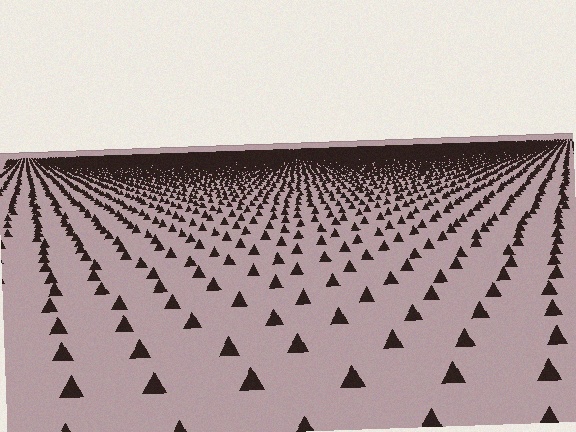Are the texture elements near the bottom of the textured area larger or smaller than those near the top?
Larger. Near the bottom, elements are closer to the viewer and appear at a bigger on-screen size.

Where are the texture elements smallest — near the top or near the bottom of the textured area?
Near the top.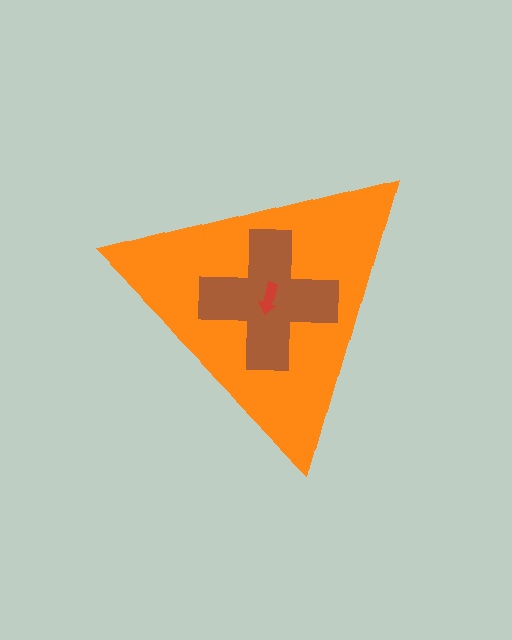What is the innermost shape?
The red arrow.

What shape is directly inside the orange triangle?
The brown cross.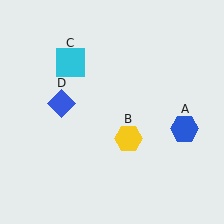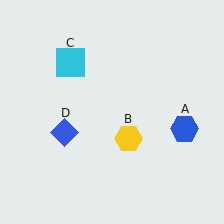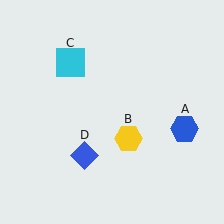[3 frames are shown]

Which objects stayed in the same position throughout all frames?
Blue hexagon (object A) and yellow hexagon (object B) and cyan square (object C) remained stationary.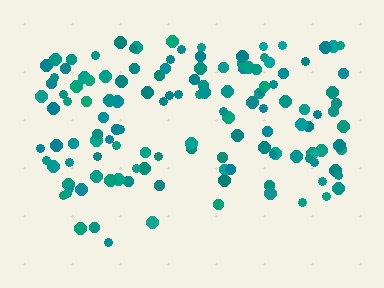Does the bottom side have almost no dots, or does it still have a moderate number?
Still a moderate number, just noticeably fewer than the top.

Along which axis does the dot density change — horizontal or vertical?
Vertical.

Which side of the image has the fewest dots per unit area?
The bottom.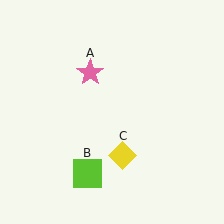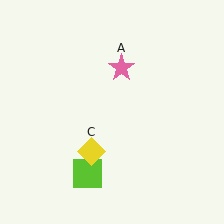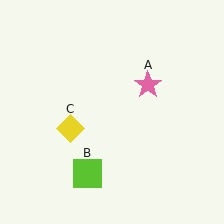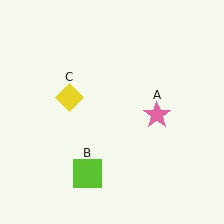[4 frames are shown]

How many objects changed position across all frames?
2 objects changed position: pink star (object A), yellow diamond (object C).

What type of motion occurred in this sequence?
The pink star (object A), yellow diamond (object C) rotated clockwise around the center of the scene.